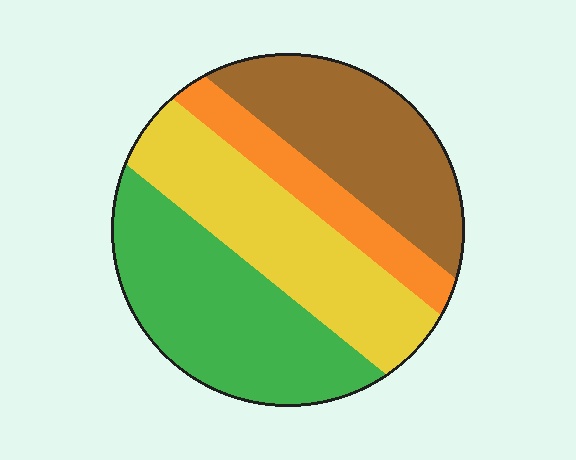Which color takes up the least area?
Orange, at roughly 15%.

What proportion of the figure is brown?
Brown takes up about one quarter (1/4) of the figure.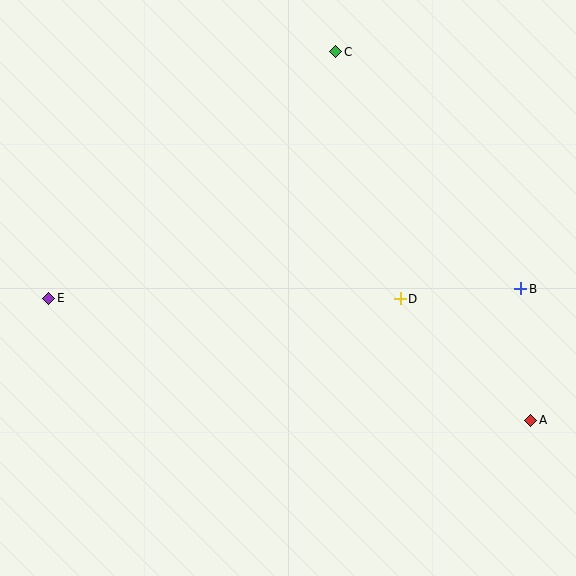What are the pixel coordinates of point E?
Point E is at (49, 298).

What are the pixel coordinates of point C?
Point C is at (336, 52).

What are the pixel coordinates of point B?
Point B is at (521, 289).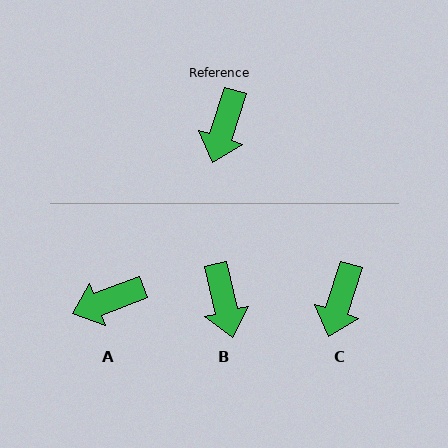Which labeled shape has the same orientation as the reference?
C.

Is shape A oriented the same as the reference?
No, it is off by about 52 degrees.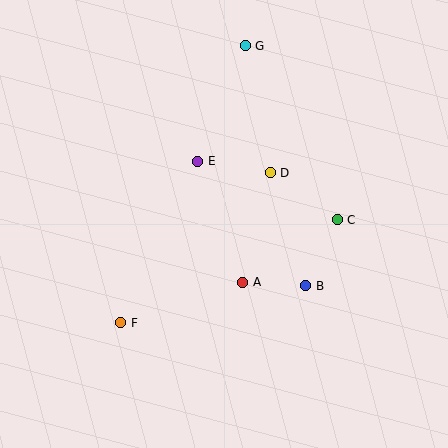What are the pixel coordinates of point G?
Point G is at (245, 46).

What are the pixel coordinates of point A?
Point A is at (243, 282).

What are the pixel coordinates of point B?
Point B is at (306, 286).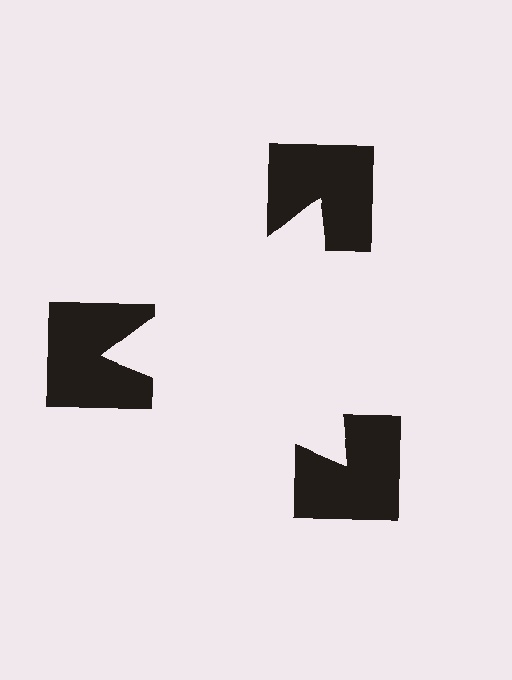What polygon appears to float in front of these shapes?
An illusory triangle — its edges are inferred from the aligned wedge cuts in the notched squares, not physically drawn.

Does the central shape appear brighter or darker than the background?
It typically appears slightly brighter than the background, even though no actual brightness change is drawn.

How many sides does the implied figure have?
3 sides.